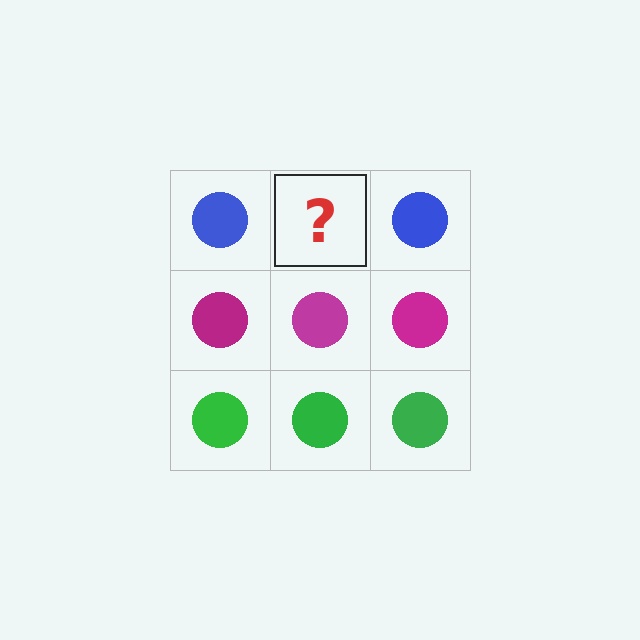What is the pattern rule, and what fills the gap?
The rule is that each row has a consistent color. The gap should be filled with a blue circle.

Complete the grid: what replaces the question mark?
The question mark should be replaced with a blue circle.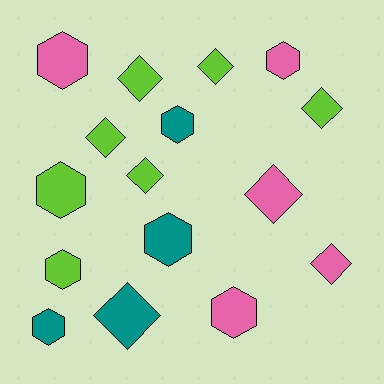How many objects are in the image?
There are 16 objects.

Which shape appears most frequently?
Hexagon, with 8 objects.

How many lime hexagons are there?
There are 2 lime hexagons.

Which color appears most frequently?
Lime, with 7 objects.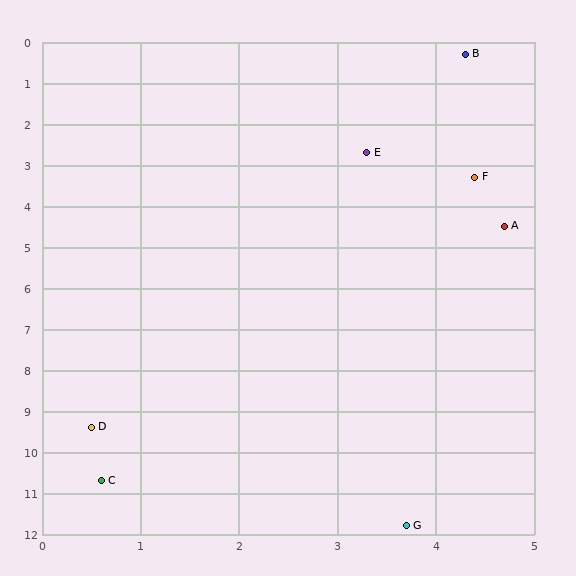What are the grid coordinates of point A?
Point A is at approximately (4.7, 4.5).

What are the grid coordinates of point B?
Point B is at approximately (4.3, 0.3).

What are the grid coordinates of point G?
Point G is at approximately (3.7, 11.8).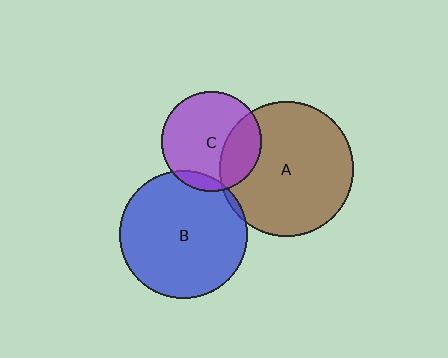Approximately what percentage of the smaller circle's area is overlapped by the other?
Approximately 10%.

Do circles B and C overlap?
Yes.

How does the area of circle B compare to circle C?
Approximately 1.6 times.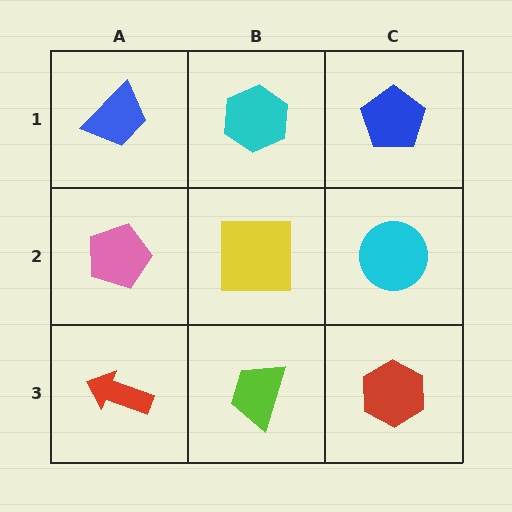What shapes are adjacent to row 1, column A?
A pink pentagon (row 2, column A), a cyan hexagon (row 1, column B).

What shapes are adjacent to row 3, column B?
A yellow square (row 2, column B), a red arrow (row 3, column A), a red hexagon (row 3, column C).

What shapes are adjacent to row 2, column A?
A blue trapezoid (row 1, column A), a red arrow (row 3, column A), a yellow square (row 2, column B).